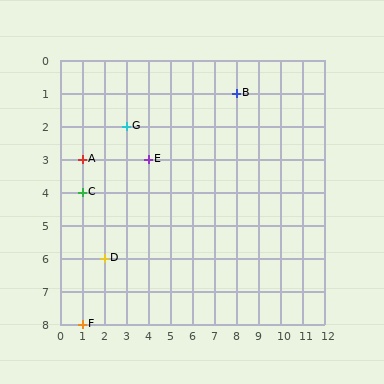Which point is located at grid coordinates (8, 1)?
Point B is at (8, 1).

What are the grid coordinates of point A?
Point A is at grid coordinates (1, 3).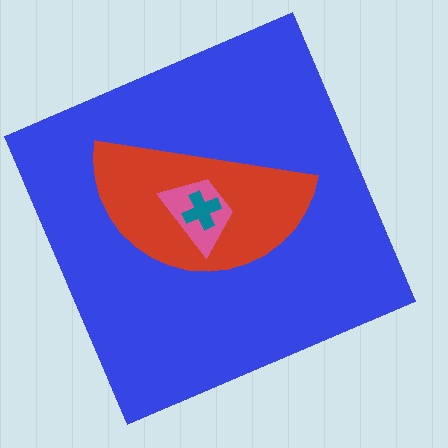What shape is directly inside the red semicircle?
The pink trapezoid.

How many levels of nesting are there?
4.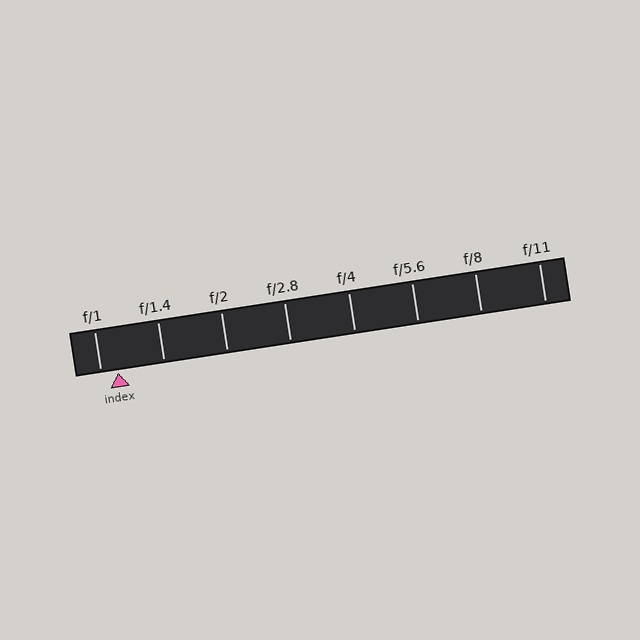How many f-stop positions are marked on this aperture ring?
There are 8 f-stop positions marked.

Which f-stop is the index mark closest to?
The index mark is closest to f/1.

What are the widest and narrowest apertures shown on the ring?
The widest aperture shown is f/1 and the narrowest is f/11.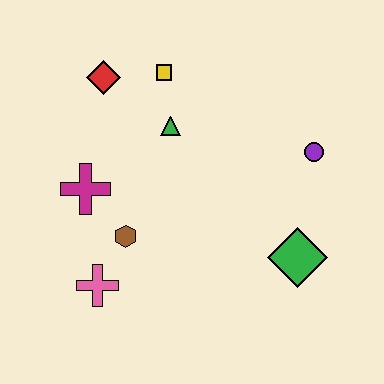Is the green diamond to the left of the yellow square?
No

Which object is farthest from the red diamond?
The green diamond is farthest from the red diamond.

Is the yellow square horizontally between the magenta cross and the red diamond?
No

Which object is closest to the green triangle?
The yellow square is closest to the green triangle.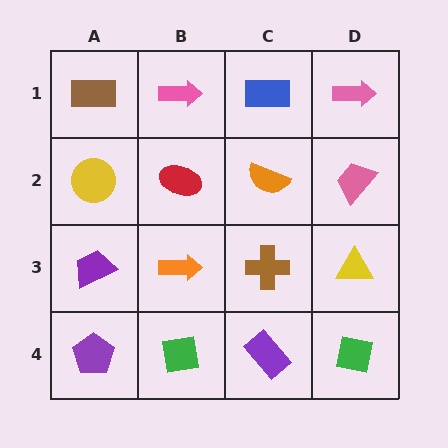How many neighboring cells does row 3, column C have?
4.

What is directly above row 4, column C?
A brown cross.